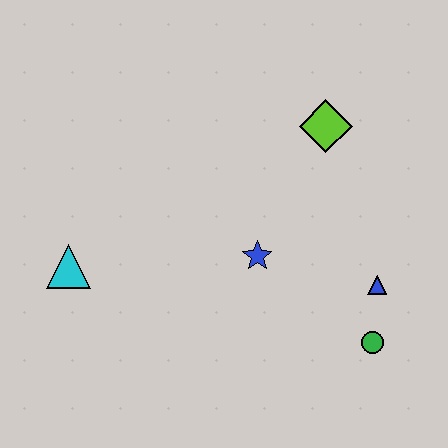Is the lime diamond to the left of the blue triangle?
Yes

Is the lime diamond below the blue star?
No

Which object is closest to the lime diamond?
The blue star is closest to the lime diamond.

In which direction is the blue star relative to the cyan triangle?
The blue star is to the right of the cyan triangle.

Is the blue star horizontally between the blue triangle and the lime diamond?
No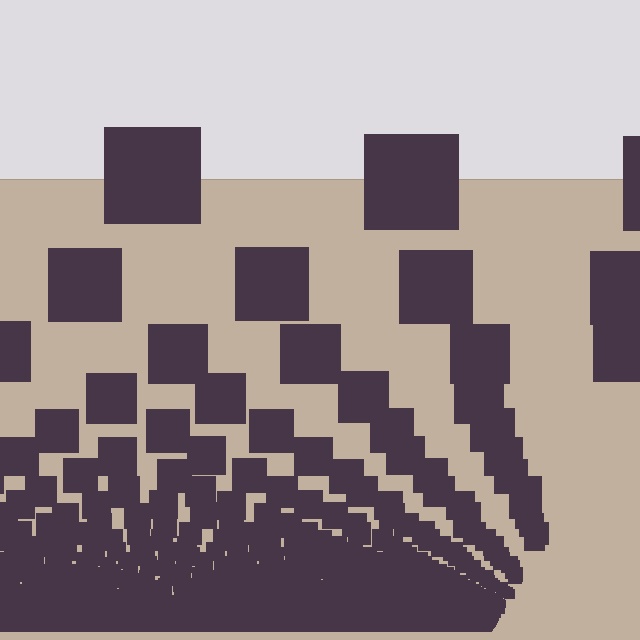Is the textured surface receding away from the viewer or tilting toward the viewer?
The surface appears to tilt toward the viewer. Texture elements get larger and sparser toward the top.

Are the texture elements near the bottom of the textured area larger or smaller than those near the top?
Smaller. The gradient is inverted — elements near the bottom are smaller and denser.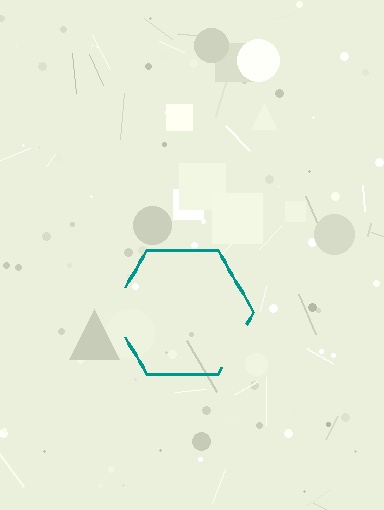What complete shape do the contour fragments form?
The contour fragments form a hexagon.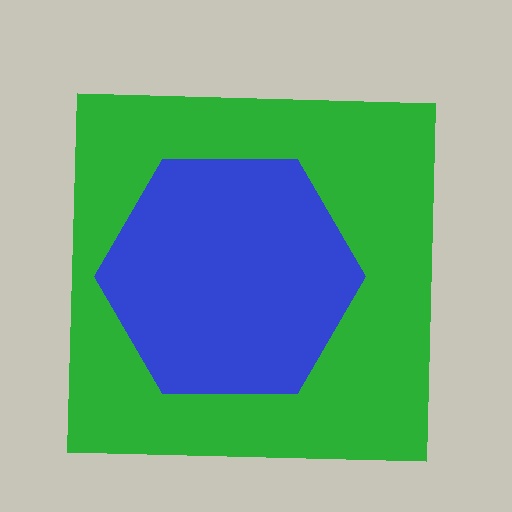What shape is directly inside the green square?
The blue hexagon.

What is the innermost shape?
The blue hexagon.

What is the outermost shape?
The green square.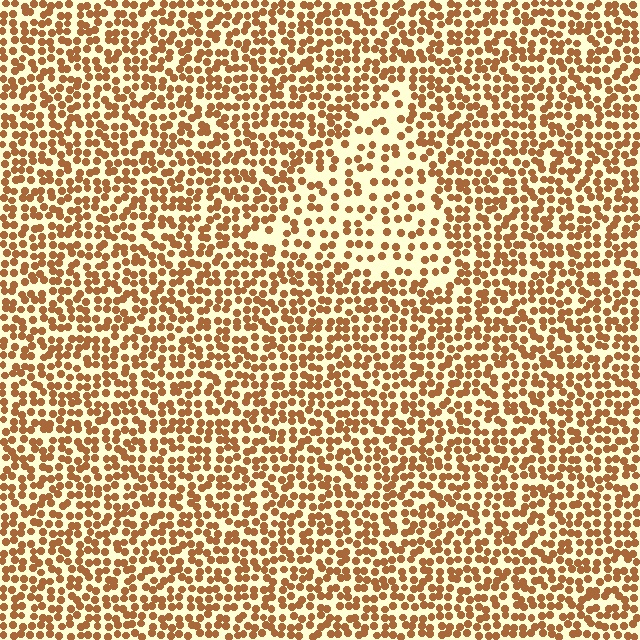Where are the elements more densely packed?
The elements are more densely packed outside the triangle boundary.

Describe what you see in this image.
The image contains small brown elements arranged at two different densities. A triangle-shaped region is visible where the elements are less densely packed than the surrounding area.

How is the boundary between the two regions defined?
The boundary is defined by a change in element density (approximately 1.9x ratio). All elements are the same color, size, and shape.